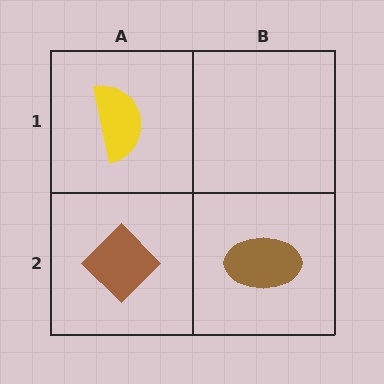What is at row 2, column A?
A brown diamond.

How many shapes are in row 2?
2 shapes.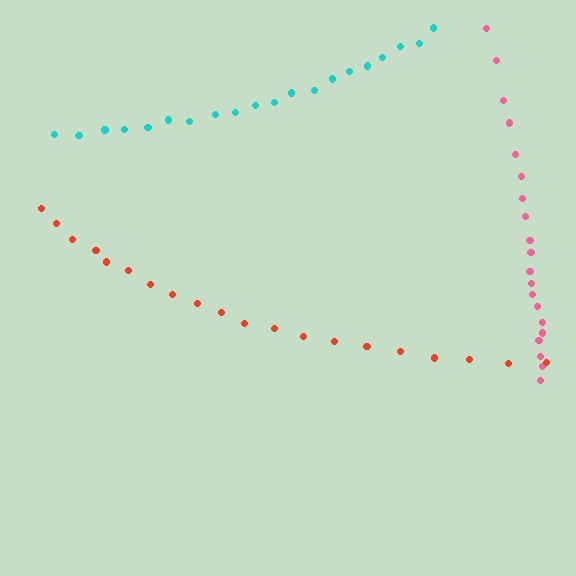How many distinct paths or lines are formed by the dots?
There are 3 distinct paths.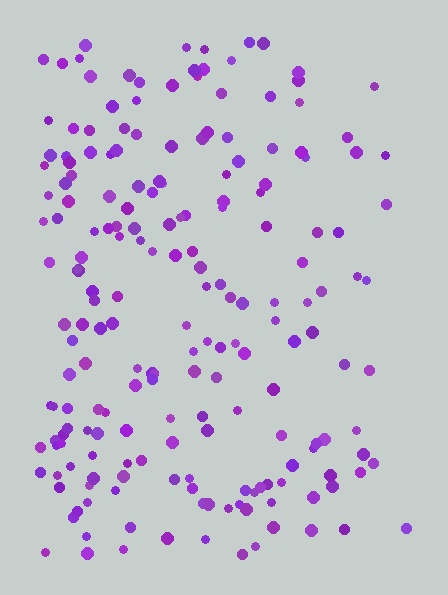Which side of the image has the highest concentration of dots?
The left.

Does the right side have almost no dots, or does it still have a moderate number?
Still a moderate number, just noticeably fewer than the left.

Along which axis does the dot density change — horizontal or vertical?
Horizontal.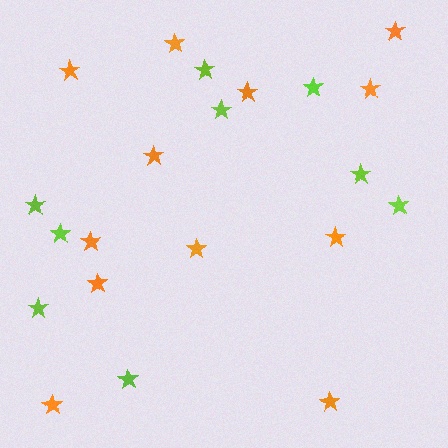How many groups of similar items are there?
There are 2 groups: one group of orange stars (12) and one group of lime stars (9).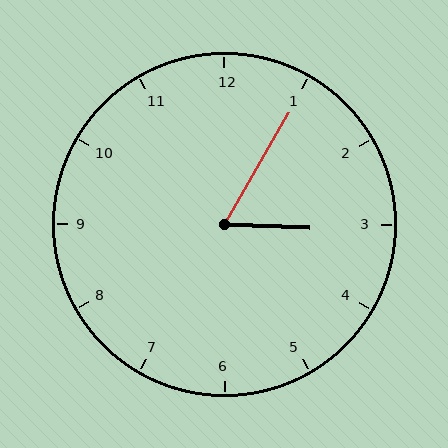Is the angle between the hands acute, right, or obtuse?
It is acute.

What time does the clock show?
3:05.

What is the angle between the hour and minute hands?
Approximately 62 degrees.